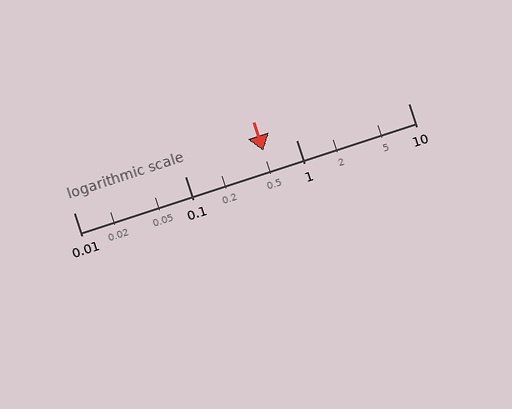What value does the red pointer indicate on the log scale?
The pointer indicates approximately 0.5.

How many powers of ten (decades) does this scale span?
The scale spans 3 decades, from 0.01 to 10.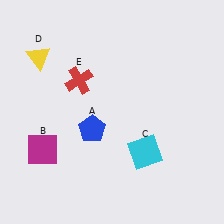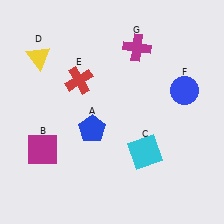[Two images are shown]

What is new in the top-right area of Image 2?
A blue circle (F) was added in the top-right area of Image 2.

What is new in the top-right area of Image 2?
A magenta cross (G) was added in the top-right area of Image 2.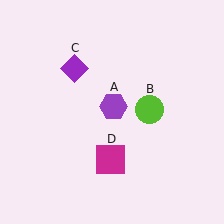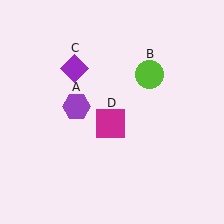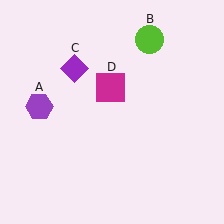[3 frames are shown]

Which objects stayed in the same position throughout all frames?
Purple diamond (object C) remained stationary.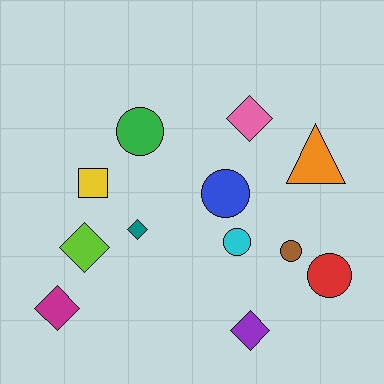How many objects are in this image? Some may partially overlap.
There are 12 objects.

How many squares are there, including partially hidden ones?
There is 1 square.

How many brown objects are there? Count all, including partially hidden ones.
There is 1 brown object.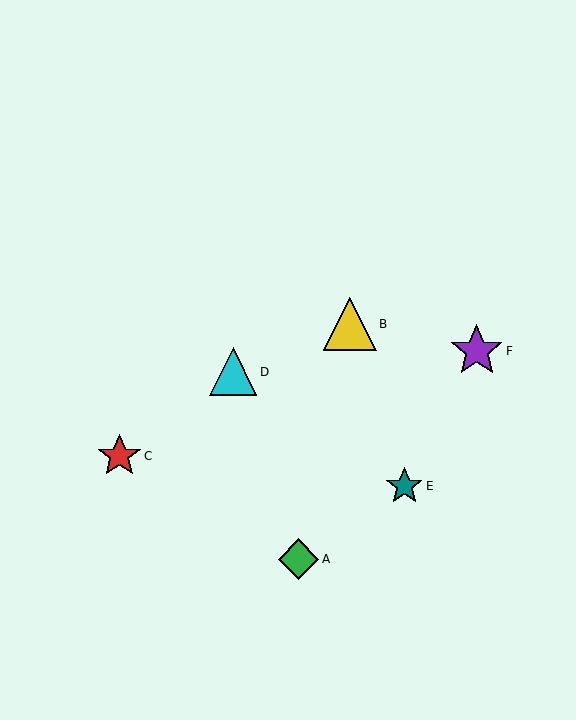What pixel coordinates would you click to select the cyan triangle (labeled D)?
Click at (233, 372) to select the cyan triangle D.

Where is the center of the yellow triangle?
The center of the yellow triangle is at (350, 324).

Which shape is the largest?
The yellow triangle (labeled B) is the largest.